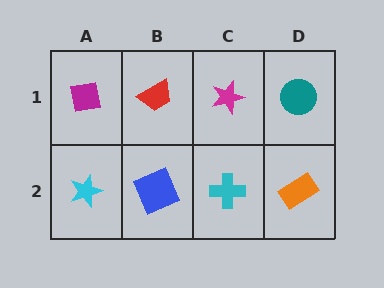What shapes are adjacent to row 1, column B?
A blue square (row 2, column B), a magenta square (row 1, column A), a magenta star (row 1, column C).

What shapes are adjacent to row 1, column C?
A cyan cross (row 2, column C), a red trapezoid (row 1, column B), a teal circle (row 1, column D).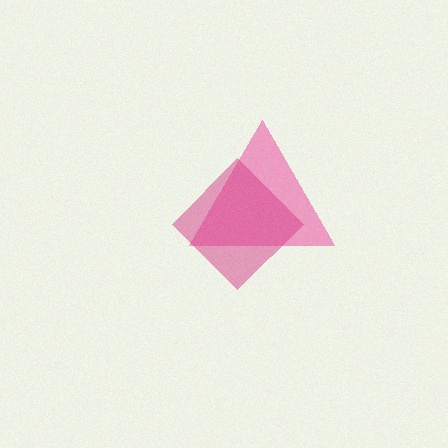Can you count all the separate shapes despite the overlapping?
Yes, there are 2 separate shapes.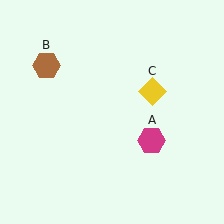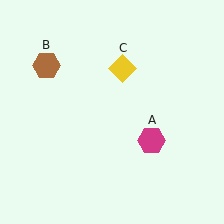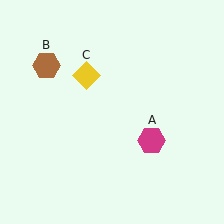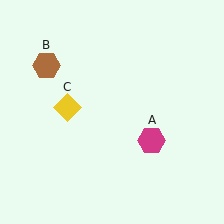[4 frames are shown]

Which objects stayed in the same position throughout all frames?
Magenta hexagon (object A) and brown hexagon (object B) remained stationary.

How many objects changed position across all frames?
1 object changed position: yellow diamond (object C).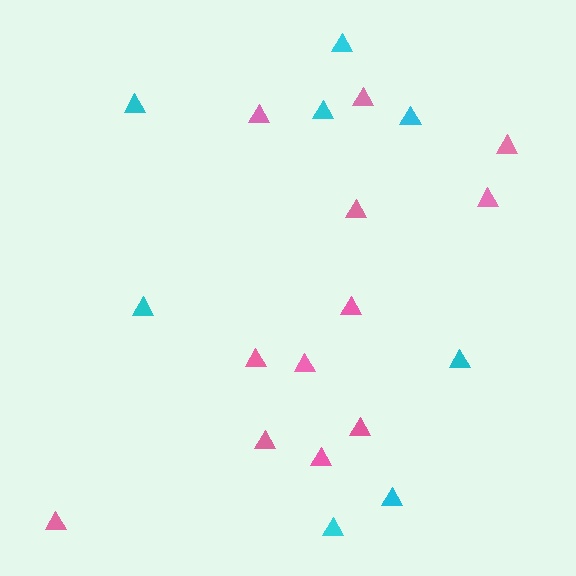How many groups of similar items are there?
There are 2 groups: one group of cyan triangles (8) and one group of pink triangles (12).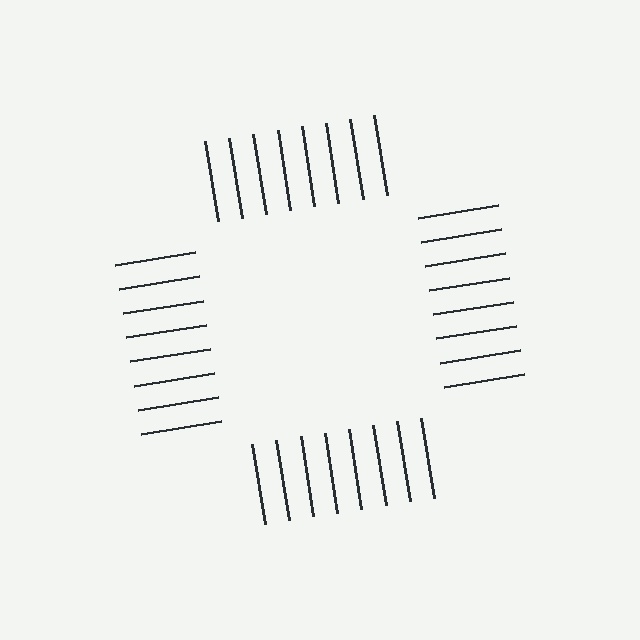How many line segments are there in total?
32 — 8 along each of the 4 edges.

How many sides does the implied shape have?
4 sides — the line-ends trace a square.